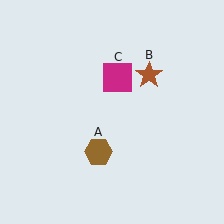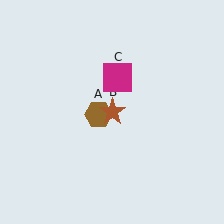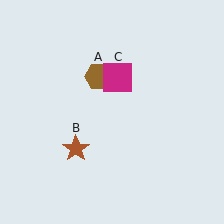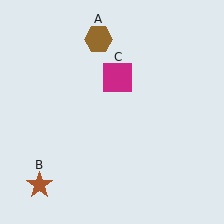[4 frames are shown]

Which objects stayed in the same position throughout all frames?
Magenta square (object C) remained stationary.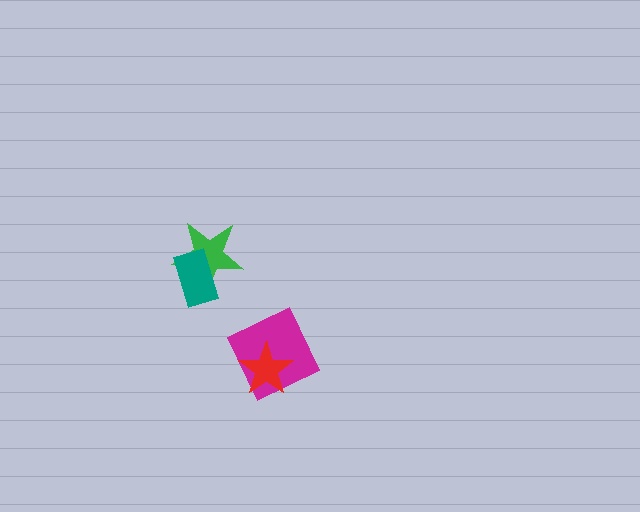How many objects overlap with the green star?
1 object overlaps with the green star.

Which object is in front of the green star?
The teal rectangle is in front of the green star.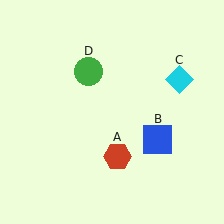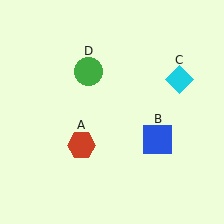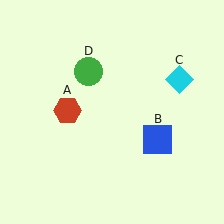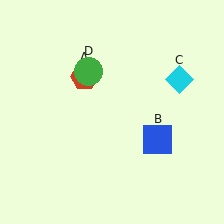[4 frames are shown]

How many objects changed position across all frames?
1 object changed position: red hexagon (object A).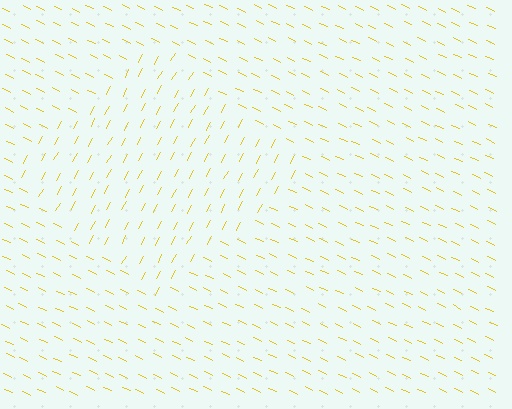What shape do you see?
I see a diamond.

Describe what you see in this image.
The image is filled with small yellow line segments. A diamond region in the image has lines oriented differently from the surrounding lines, creating a visible texture boundary.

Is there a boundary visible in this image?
Yes, there is a texture boundary formed by a change in line orientation.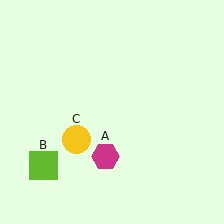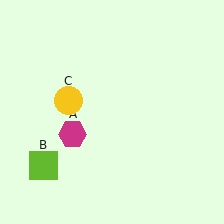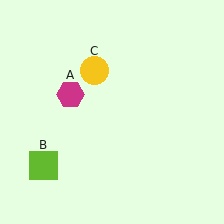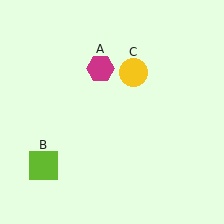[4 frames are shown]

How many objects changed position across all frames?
2 objects changed position: magenta hexagon (object A), yellow circle (object C).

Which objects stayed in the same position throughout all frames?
Lime square (object B) remained stationary.